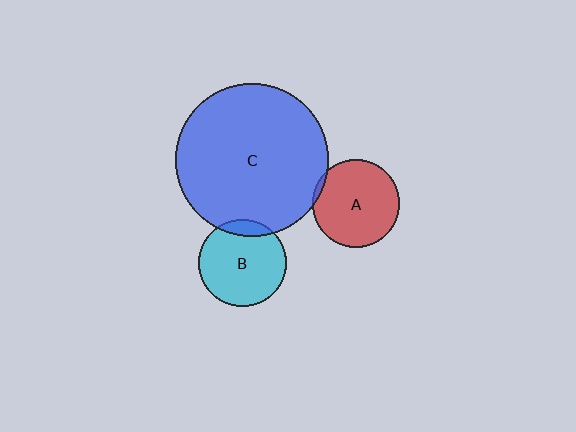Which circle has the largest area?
Circle C (blue).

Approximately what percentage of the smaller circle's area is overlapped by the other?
Approximately 10%.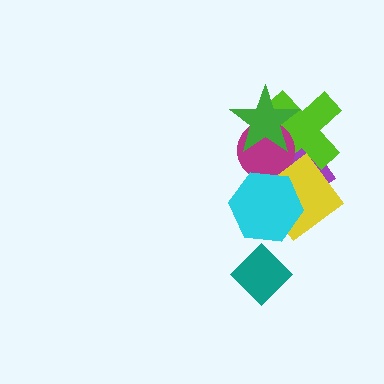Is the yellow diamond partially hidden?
Yes, it is partially covered by another shape.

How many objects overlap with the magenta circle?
5 objects overlap with the magenta circle.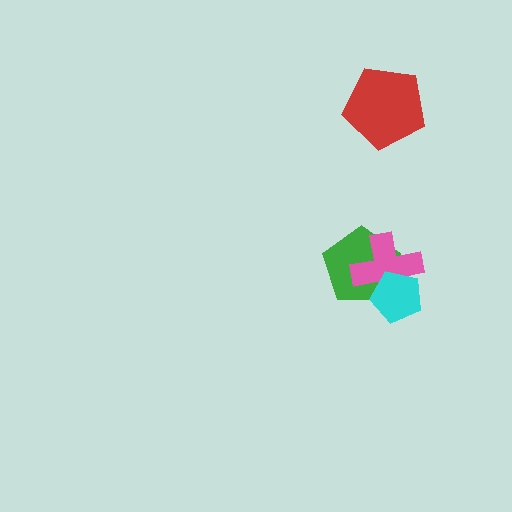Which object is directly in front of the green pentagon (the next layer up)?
The pink cross is directly in front of the green pentagon.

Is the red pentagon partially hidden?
No, no other shape covers it.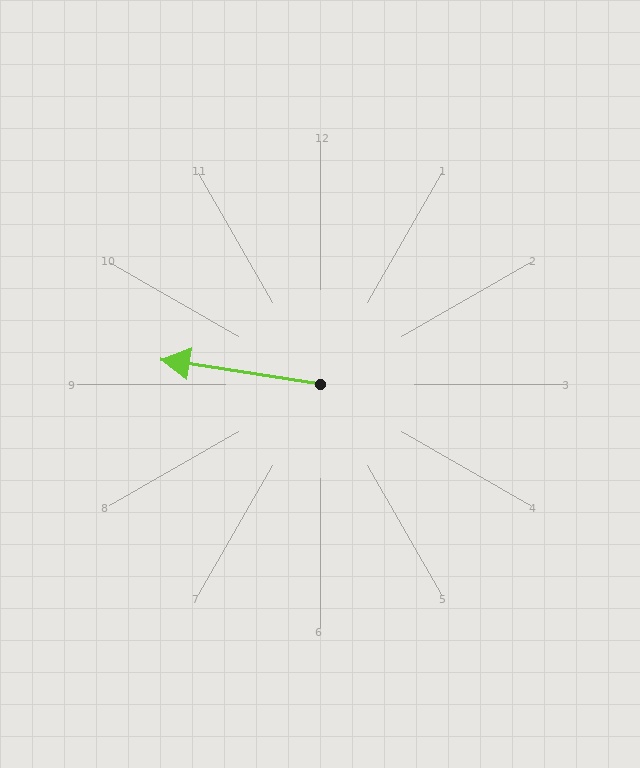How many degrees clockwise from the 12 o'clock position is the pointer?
Approximately 279 degrees.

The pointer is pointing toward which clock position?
Roughly 9 o'clock.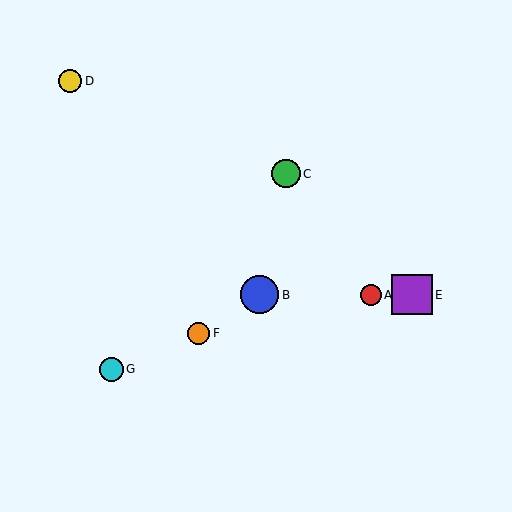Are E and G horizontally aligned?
No, E is at y≈295 and G is at y≈369.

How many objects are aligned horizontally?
3 objects (A, B, E) are aligned horizontally.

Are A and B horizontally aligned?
Yes, both are at y≈295.